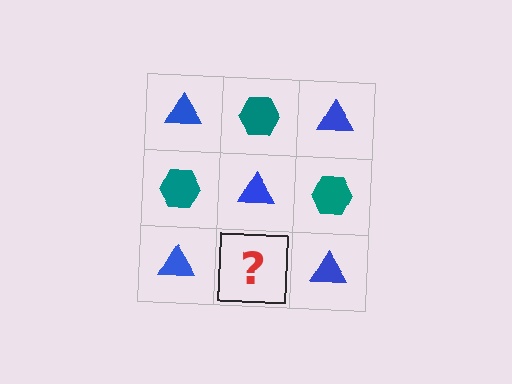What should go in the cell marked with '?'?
The missing cell should contain a teal hexagon.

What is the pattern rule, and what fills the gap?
The rule is that it alternates blue triangle and teal hexagon in a checkerboard pattern. The gap should be filled with a teal hexagon.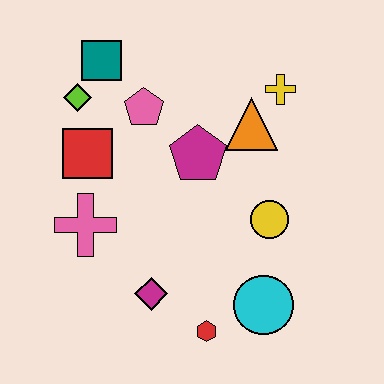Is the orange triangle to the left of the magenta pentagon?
No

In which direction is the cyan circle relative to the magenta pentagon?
The cyan circle is below the magenta pentagon.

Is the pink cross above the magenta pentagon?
No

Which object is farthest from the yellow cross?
The red hexagon is farthest from the yellow cross.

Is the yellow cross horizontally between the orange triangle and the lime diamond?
No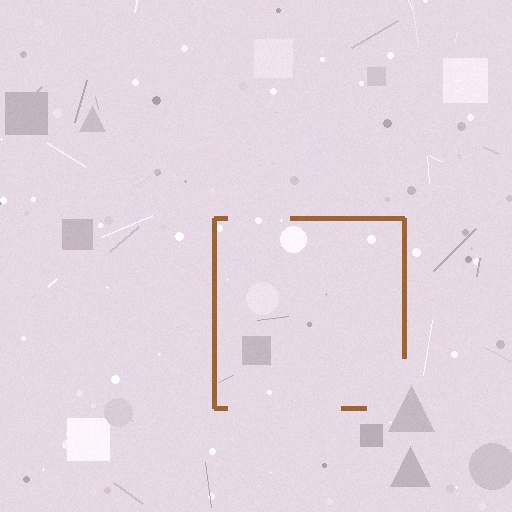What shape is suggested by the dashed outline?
The dashed outline suggests a square.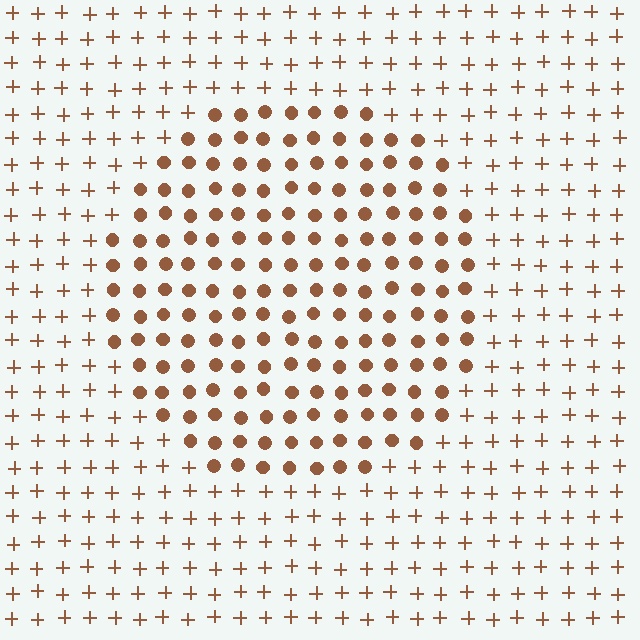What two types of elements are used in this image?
The image uses circles inside the circle region and plus signs outside it.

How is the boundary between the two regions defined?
The boundary is defined by a change in element shape: circles inside vs. plus signs outside. All elements share the same color and spacing.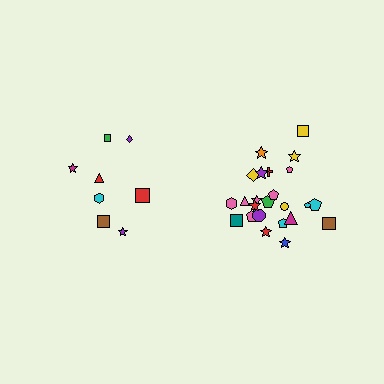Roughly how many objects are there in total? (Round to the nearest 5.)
Roughly 35 objects in total.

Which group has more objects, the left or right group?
The right group.